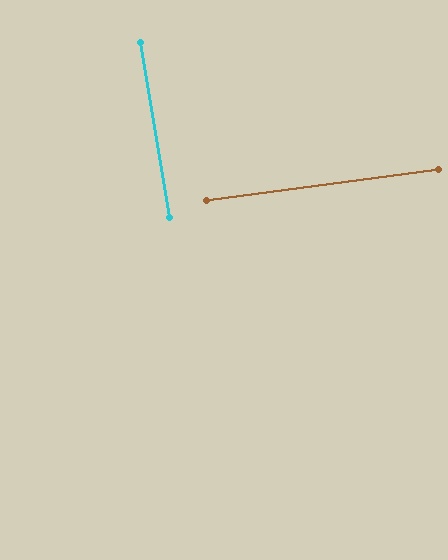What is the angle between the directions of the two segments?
Approximately 88 degrees.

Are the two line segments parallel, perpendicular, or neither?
Perpendicular — they meet at approximately 88°.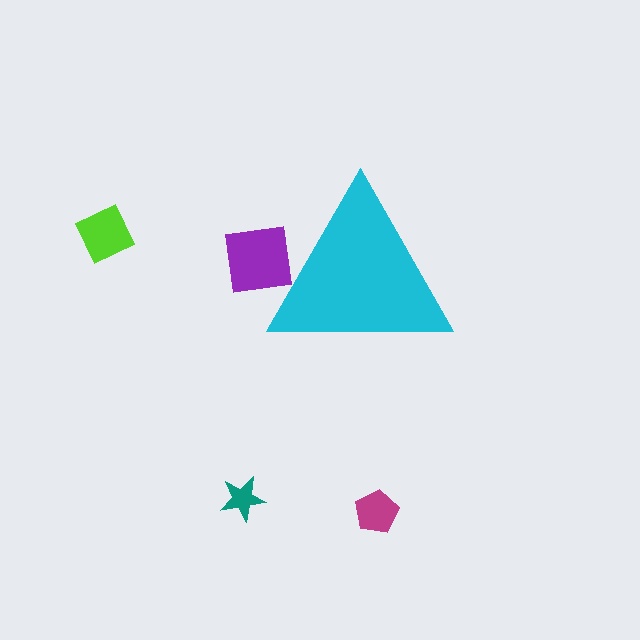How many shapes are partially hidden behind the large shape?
1 shape is partially hidden.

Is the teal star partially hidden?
No, the teal star is fully visible.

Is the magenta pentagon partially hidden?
No, the magenta pentagon is fully visible.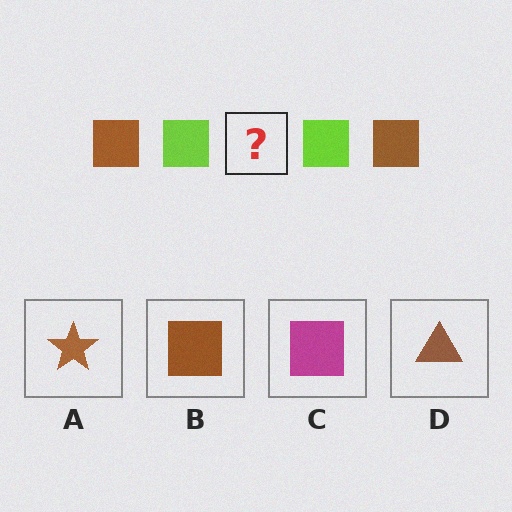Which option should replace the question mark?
Option B.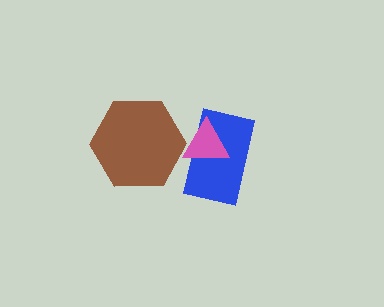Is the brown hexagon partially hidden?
No, no other shape covers it.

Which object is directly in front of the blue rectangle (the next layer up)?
The pink triangle is directly in front of the blue rectangle.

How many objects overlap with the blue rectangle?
2 objects overlap with the blue rectangle.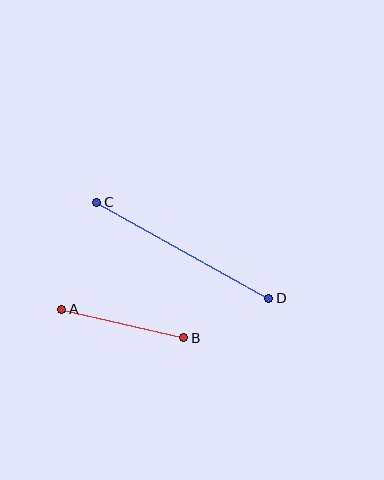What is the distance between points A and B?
The distance is approximately 125 pixels.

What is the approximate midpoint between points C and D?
The midpoint is at approximately (183, 250) pixels.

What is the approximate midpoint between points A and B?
The midpoint is at approximately (123, 323) pixels.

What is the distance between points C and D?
The distance is approximately 197 pixels.